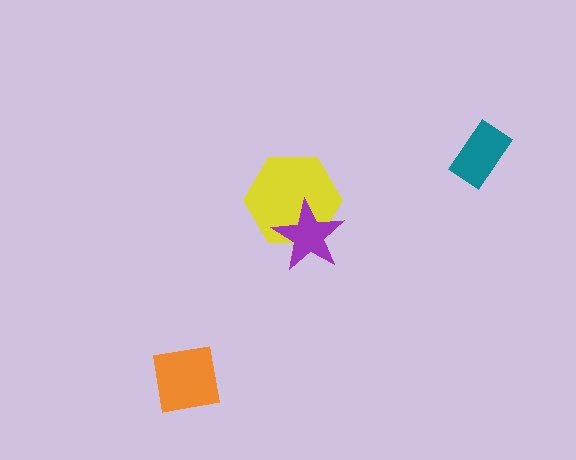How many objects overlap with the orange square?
0 objects overlap with the orange square.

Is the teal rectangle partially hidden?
No, no other shape covers it.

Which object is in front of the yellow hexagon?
The purple star is in front of the yellow hexagon.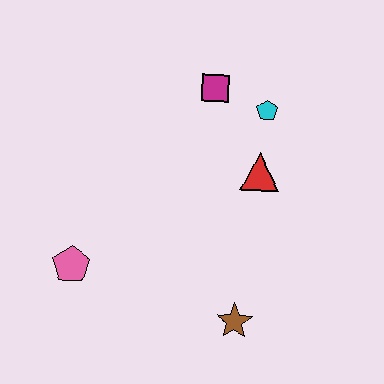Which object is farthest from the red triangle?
The pink pentagon is farthest from the red triangle.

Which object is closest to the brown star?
The red triangle is closest to the brown star.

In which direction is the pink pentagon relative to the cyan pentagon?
The pink pentagon is to the left of the cyan pentagon.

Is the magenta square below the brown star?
No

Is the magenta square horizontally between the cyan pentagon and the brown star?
No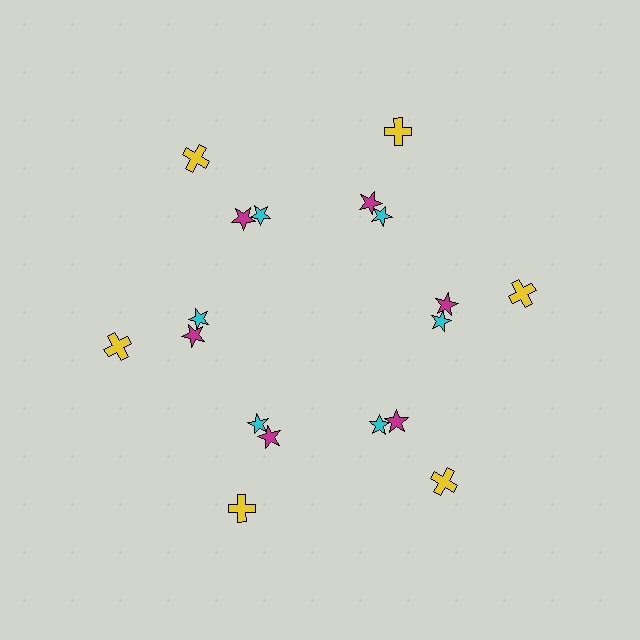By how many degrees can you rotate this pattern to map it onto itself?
The pattern maps onto itself every 60 degrees of rotation.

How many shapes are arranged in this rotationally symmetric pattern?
There are 18 shapes, arranged in 6 groups of 3.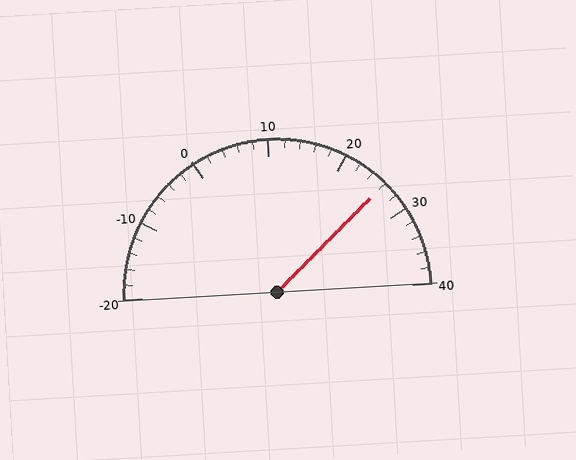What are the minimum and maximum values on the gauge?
The gauge ranges from -20 to 40.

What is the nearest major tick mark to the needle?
The nearest major tick mark is 30.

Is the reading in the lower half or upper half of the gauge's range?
The reading is in the upper half of the range (-20 to 40).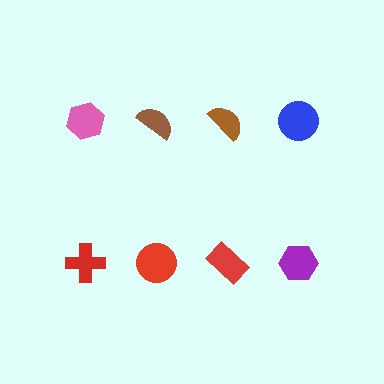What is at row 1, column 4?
A blue circle.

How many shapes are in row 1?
4 shapes.